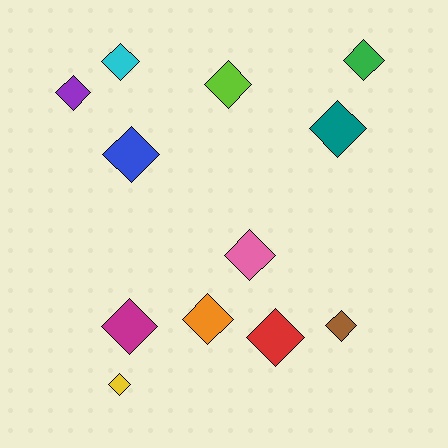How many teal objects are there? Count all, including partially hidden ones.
There is 1 teal object.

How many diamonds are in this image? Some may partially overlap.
There are 12 diamonds.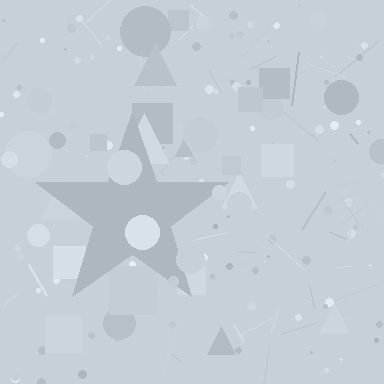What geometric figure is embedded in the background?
A star is embedded in the background.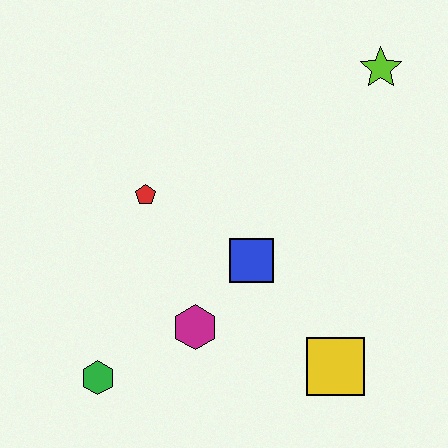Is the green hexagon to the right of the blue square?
No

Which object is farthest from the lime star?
The green hexagon is farthest from the lime star.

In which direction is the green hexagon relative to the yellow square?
The green hexagon is to the left of the yellow square.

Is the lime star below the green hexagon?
No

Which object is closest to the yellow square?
The blue square is closest to the yellow square.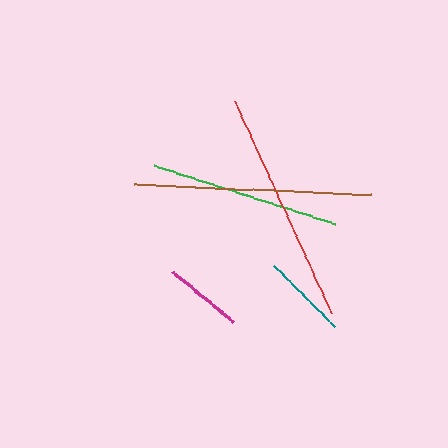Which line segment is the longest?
The brown line is the longest at approximately 237 pixels.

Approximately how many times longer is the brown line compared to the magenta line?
The brown line is approximately 3.0 times the length of the magenta line.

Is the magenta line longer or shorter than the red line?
The red line is longer than the magenta line.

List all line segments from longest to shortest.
From longest to shortest: brown, red, green, teal, magenta.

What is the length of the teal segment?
The teal segment is approximately 87 pixels long.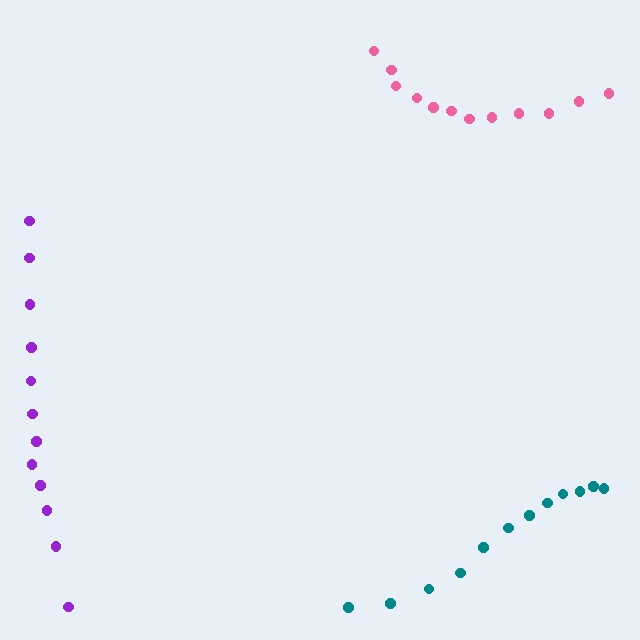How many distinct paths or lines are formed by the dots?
There are 3 distinct paths.